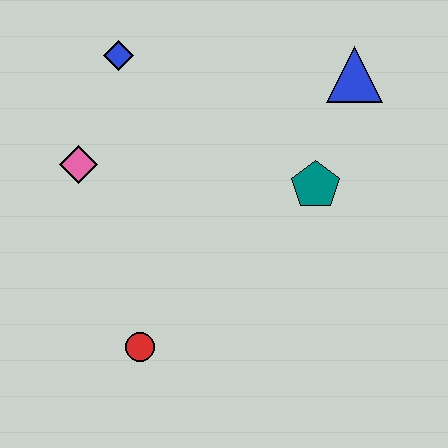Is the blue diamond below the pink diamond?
No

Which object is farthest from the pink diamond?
The blue triangle is farthest from the pink diamond.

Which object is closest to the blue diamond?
The pink diamond is closest to the blue diamond.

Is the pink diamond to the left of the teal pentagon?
Yes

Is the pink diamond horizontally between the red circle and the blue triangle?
No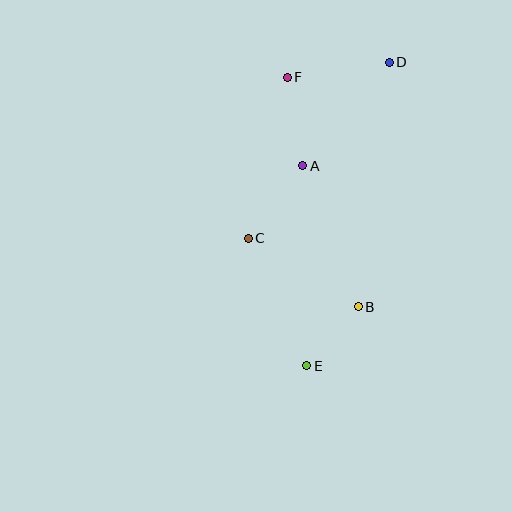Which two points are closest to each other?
Points B and E are closest to each other.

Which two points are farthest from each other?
Points D and E are farthest from each other.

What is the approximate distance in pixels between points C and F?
The distance between C and F is approximately 165 pixels.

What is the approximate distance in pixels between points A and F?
The distance between A and F is approximately 90 pixels.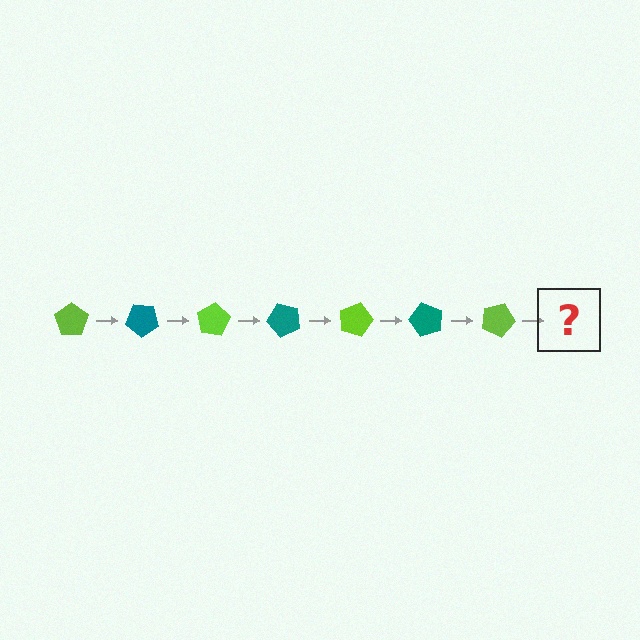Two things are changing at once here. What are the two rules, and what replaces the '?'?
The two rules are that it rotates 40 degrees each step and the color cycles through lime and teal. The '?' should be a teal pentagon, rotated 280 degrees from the start.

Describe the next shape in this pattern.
It should be a teal pentagon, rotated 280 degrees from the start.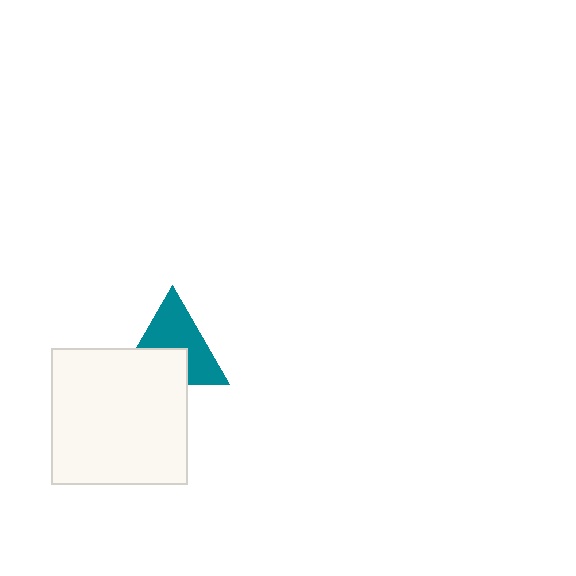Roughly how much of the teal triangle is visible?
About half of it is visible (roughly 60%).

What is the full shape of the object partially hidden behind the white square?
The partially hidden object is a teal triangle.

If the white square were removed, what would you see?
You would see the complete teal triangle.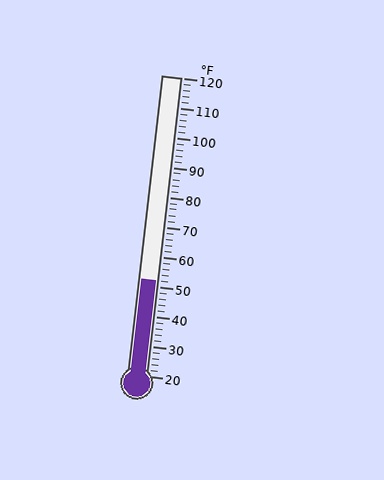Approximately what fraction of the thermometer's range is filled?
The thermometer is filled to approximately 30% of its range.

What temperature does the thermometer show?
The thermometer shows approximately 52°F.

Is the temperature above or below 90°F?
The temperature is below 90°F.